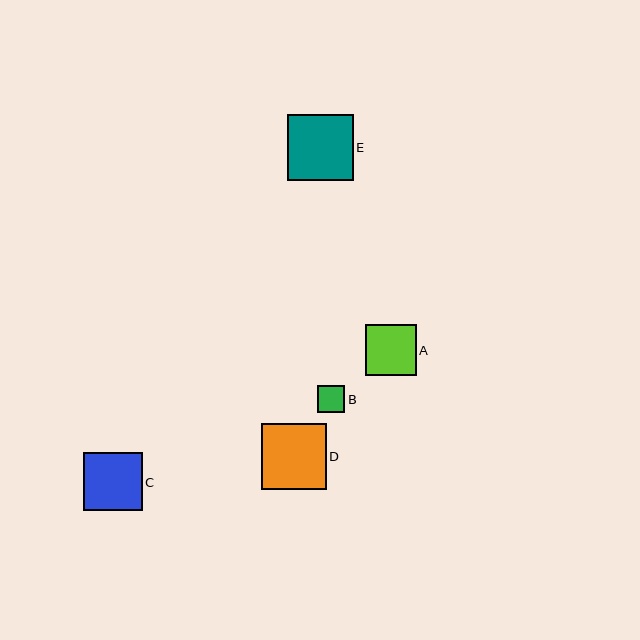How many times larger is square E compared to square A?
Square E is approximately 1.3 times the size of square A.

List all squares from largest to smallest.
From largest to smallest: E, D, C, A, B.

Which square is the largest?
Square E is the largest with a size of approximately 65 pixels.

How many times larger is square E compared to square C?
Square E is approximately 1.1 times the size of square C.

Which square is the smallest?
Square B is the smallest with a size of approximately 27 pixels.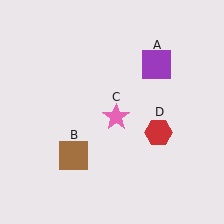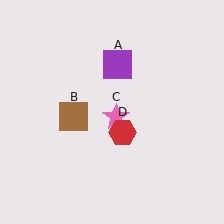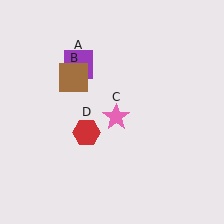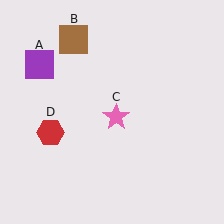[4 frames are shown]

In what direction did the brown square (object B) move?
The brown square (object B) moved up.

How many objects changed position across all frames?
3 objects changed position: purple square (object A), brown square (object B), red hexagon (object D).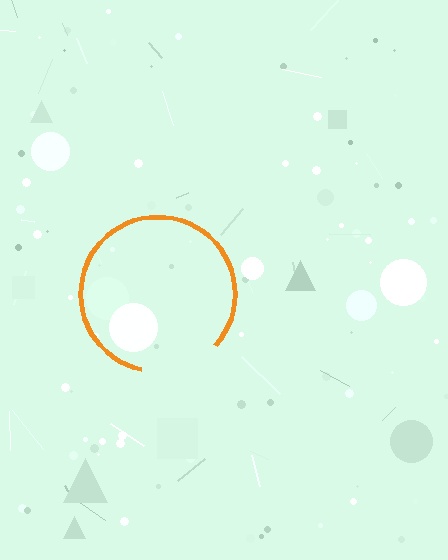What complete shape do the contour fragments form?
The contour fragments form a circle.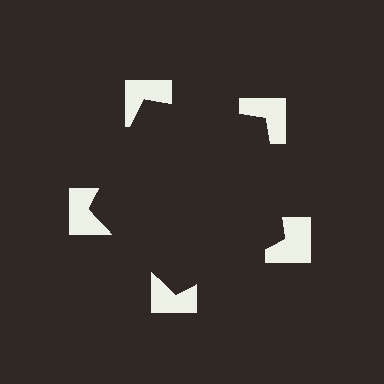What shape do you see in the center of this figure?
An illusory pentagon — its edges are inferred from the aligned wedge cuts in the notched squares, not physically drawn.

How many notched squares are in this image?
There are 5 — one at each vertex of the illusory pentagon.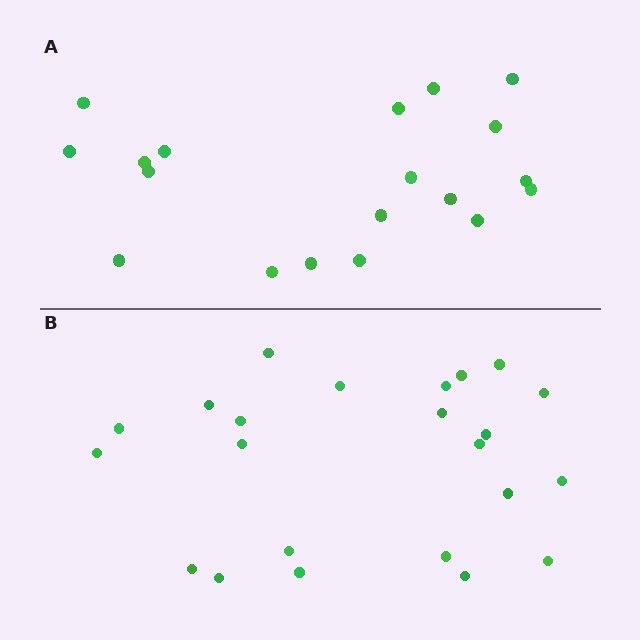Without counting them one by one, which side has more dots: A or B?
Region B (the bottom region) has more dots.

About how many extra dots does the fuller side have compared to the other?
Region B has about 4 more dots than region A.